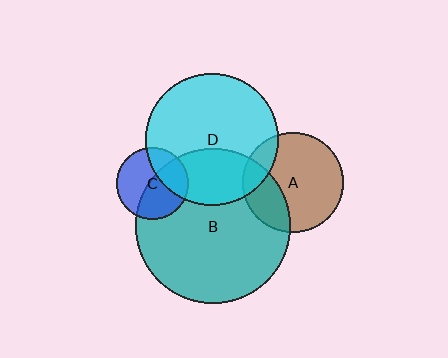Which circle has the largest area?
Circle B (teal).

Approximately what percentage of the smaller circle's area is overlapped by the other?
Approximately 15%.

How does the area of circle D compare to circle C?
Approximately 3.4 times.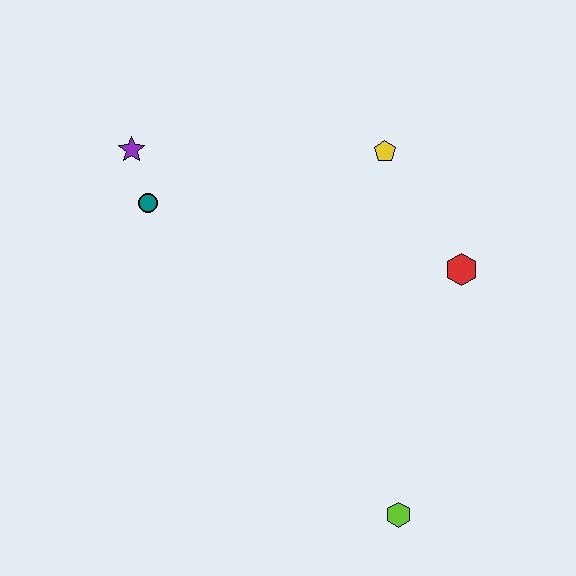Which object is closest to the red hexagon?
The yellow pentagon is closest to the red hexagon.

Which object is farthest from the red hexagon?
The purple star is farthest from the red hexagon.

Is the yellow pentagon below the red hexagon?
No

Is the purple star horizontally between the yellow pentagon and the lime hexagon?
No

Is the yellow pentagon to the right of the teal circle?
Yes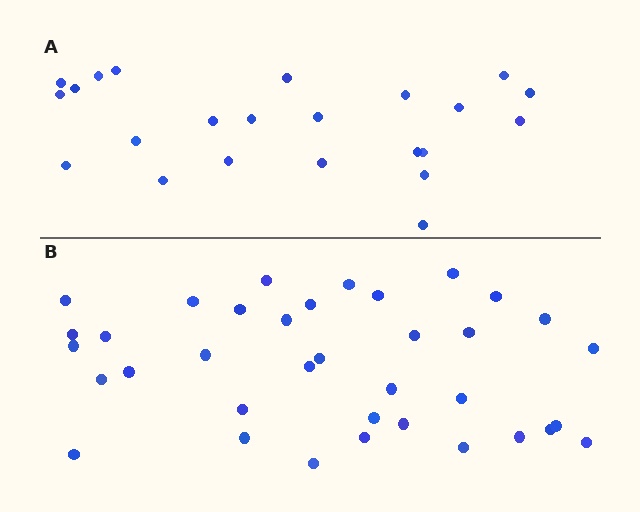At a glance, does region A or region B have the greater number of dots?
Region B (the bottom region) has more dots.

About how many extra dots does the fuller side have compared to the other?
Region B has approximately 15 more dots than region A.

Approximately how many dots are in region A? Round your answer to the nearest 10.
About 20 dots. (The exact count is 23, which rounds to 20.)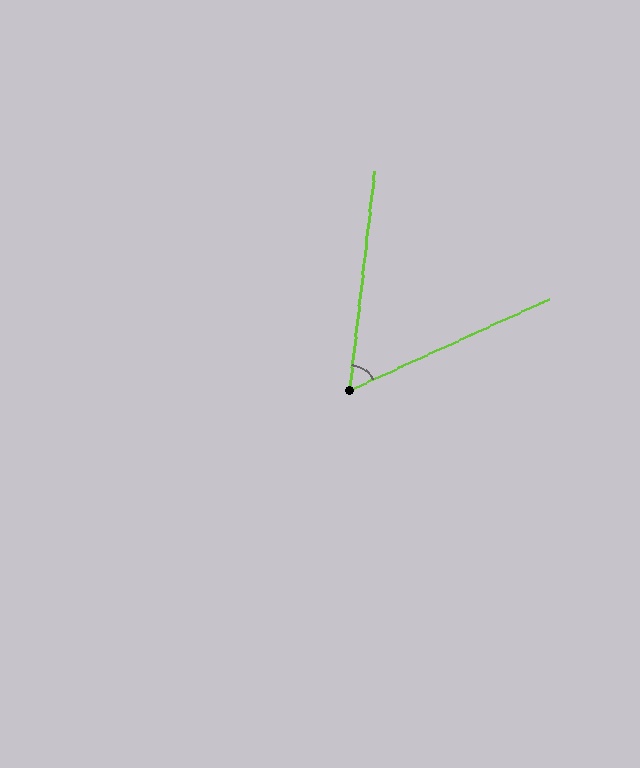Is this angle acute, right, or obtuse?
It is acute.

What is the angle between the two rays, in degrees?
Approximately 59 degrees.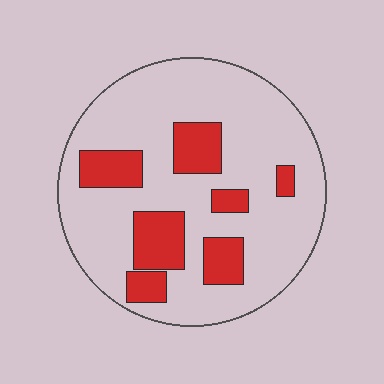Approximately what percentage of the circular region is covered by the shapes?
Approximately 20%.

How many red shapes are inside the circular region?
7.